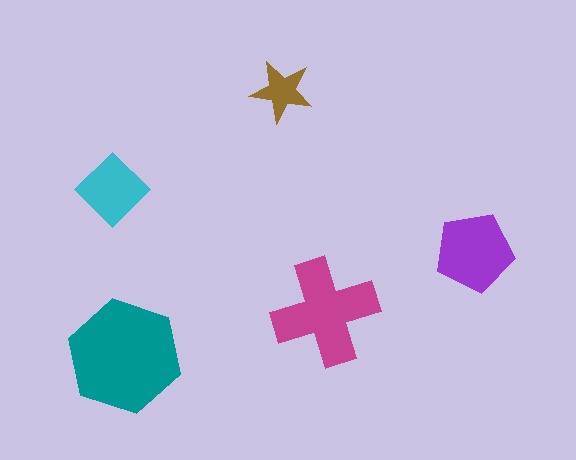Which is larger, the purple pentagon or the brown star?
The purple pentagon.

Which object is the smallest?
The brown star.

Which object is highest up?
The brown star is topmost.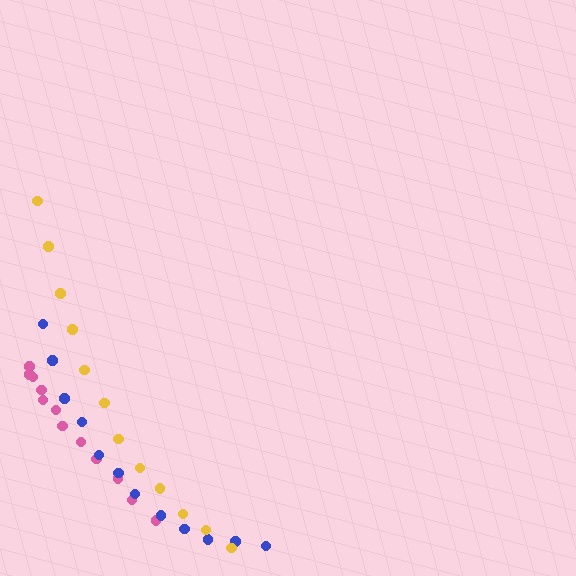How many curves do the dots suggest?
There are 3 distinct paths.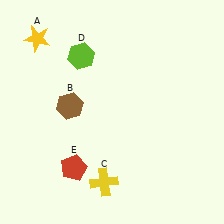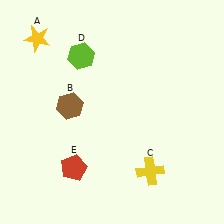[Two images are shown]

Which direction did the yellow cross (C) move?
The yellow cross (C) moved right.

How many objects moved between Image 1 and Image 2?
1 object moved between the two images.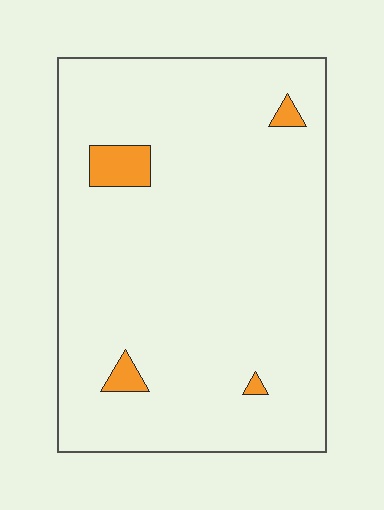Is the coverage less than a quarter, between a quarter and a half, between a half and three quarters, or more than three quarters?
Less than a quarter.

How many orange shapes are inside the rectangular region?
4.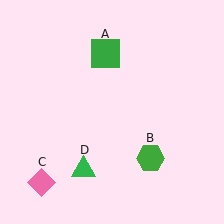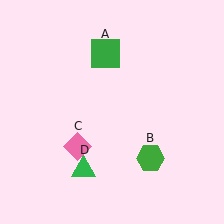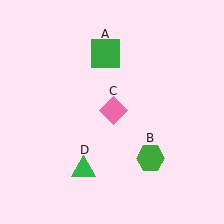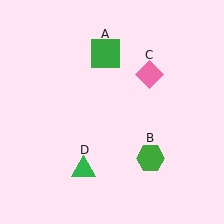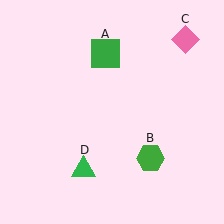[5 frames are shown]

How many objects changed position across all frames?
1 object changed position: pink diamond (object C).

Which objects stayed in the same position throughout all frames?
Green square (object A) and green hexagon (object B) and green triangle (object D) remained stationary.